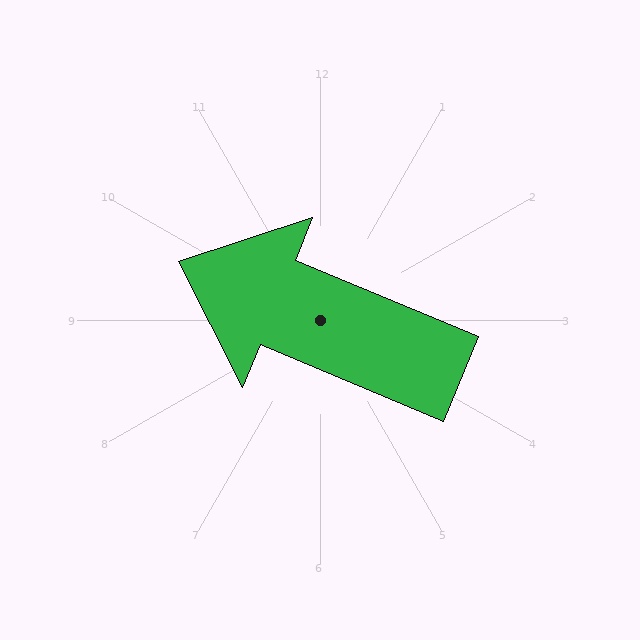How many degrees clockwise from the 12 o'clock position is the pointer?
Approximately 293 degrees.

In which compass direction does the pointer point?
Northwest.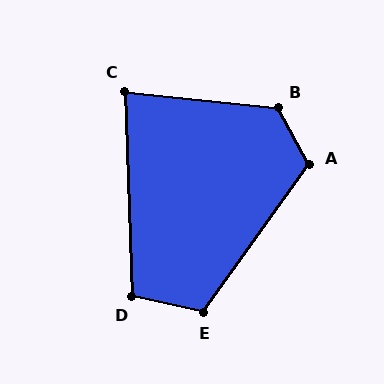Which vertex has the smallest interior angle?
C, at approximately 82 degrees.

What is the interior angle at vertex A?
Approximately 116 degrees (obtuse).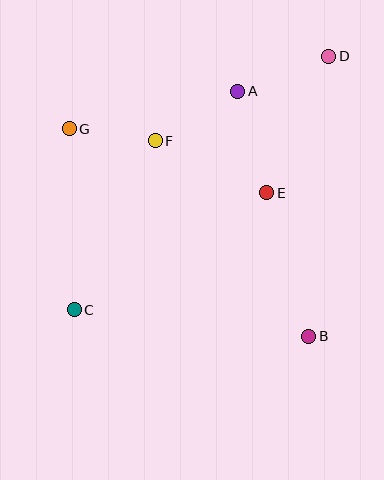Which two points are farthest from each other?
Points C and D are farthest from each other.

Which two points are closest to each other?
Points F and G are closest to each other.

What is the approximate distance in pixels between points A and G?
The distance between A and G is approximately 172 pixels.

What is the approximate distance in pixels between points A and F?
The distance between A and F is approximately 96 pixels.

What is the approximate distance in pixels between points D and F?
The distance between D and F is approximately 193 pixels.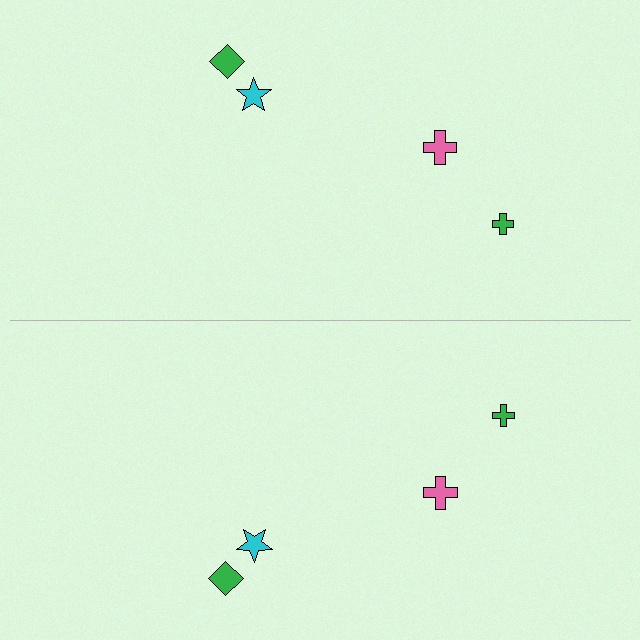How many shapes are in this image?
There are 8 shapes in this image.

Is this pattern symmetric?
Yes, this pattern has bilateral (reflection) symmetry.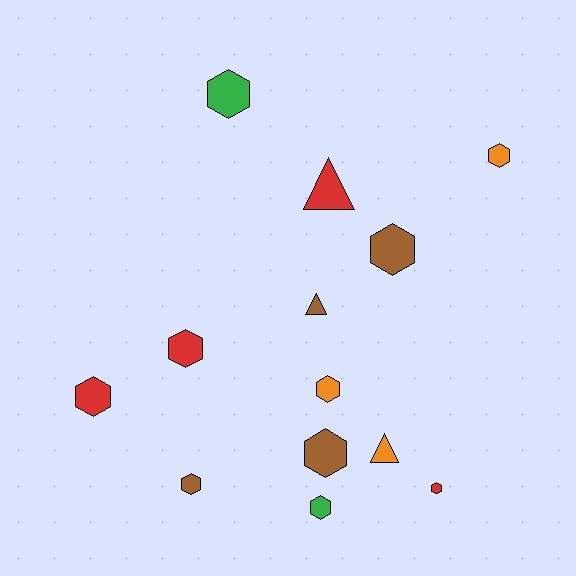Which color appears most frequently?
Brown, with 4 objects.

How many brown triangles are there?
There is 1 brown triangle.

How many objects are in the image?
There are 13 objects.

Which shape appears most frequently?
Hexagon, with 10 objects.